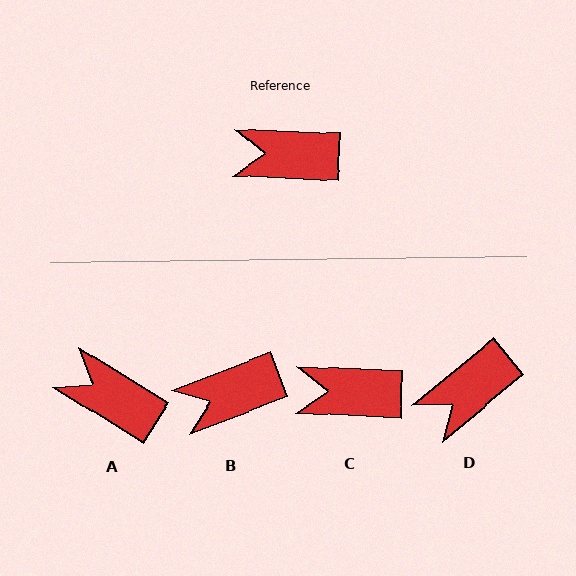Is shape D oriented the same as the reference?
No, it is off by about 42 degrees.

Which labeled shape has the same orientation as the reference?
C.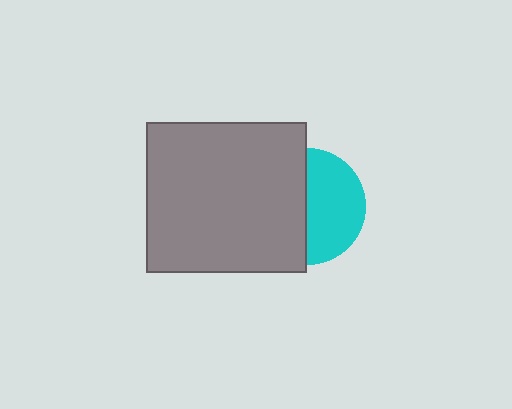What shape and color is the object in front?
The object in front is a gray rectangle.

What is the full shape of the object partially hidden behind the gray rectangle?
The partially hidden object is a cyan circle.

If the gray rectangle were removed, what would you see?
You would see the complete cyan circle.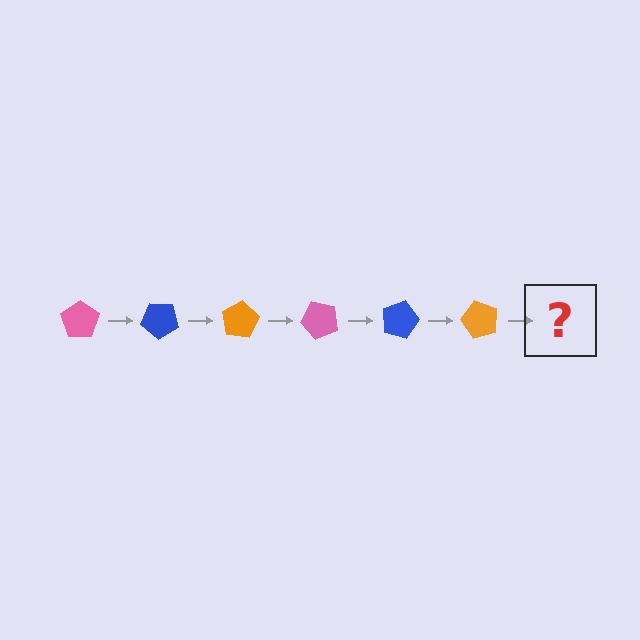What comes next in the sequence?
The next element should be a pink pentagon, rotated 240 degrees from the start.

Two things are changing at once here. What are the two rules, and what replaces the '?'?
The two rules are that it rotates 40 degrees each step and the color cycles through pink, blue, and orange. The '?' should be a pink pentagon, rotated 240 degrees from the start.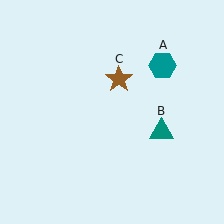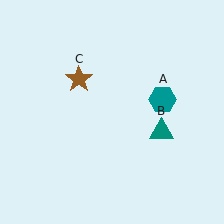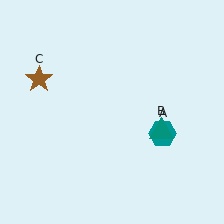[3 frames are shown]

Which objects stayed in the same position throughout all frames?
Teal triangle (object B) remained stationary.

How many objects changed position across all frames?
2 objects changed position: teal hexagon (object A), brown star (object C).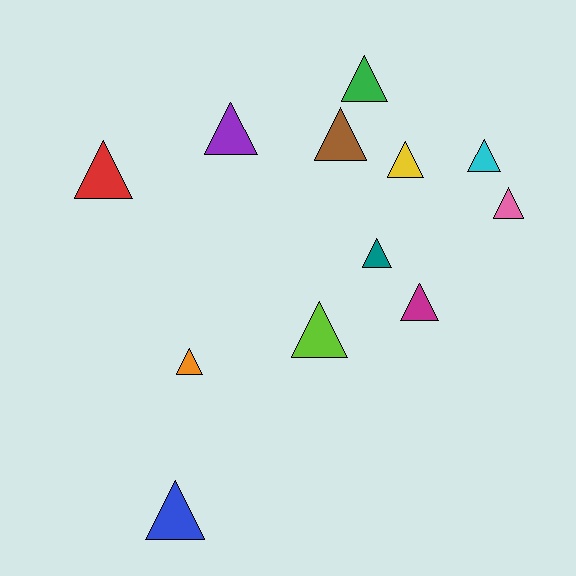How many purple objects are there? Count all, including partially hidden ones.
There is 1 purple object.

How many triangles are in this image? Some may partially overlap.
There are 12 triangles.